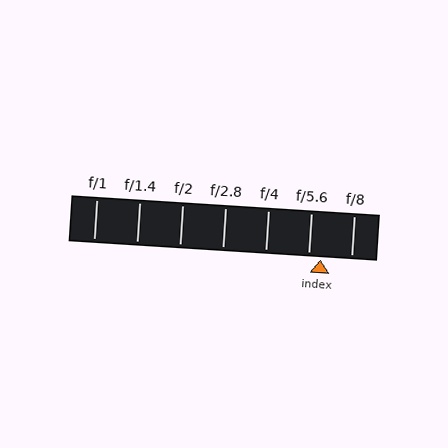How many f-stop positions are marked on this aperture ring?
There are 7 f-stop positions marked.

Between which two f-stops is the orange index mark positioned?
The index mark is between f/5.6 and f/8.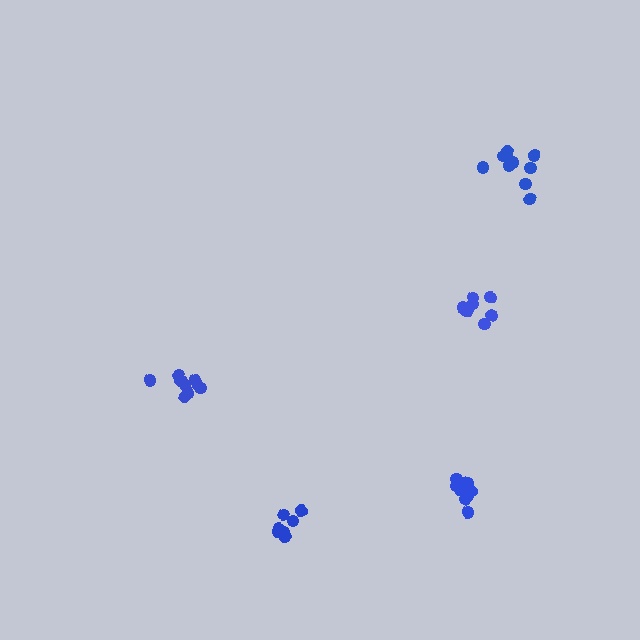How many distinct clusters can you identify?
There are 5 distinct clusters.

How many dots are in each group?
Group 1: 8 dots, Group 2: 10 dots, Group 3: 10 dots, Group 4: 7 dots, Group 5: 7 dots (42 total).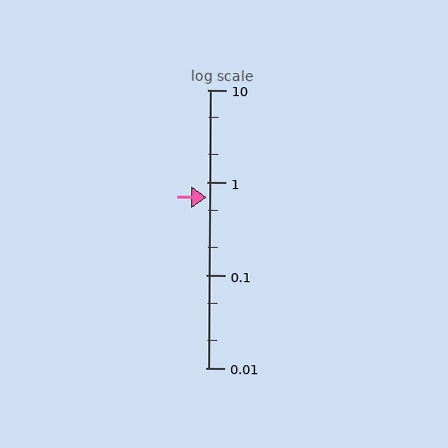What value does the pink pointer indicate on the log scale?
The pointer indicates approximately 0.69.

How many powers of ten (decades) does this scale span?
The scale spans 3 decades, from 0.01 to 10.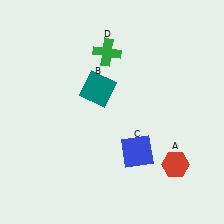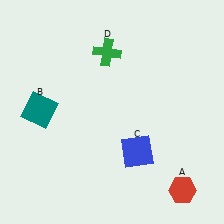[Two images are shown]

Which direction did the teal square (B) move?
The teal square (B) moved left.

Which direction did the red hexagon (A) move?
The red hexagon (A) moved down.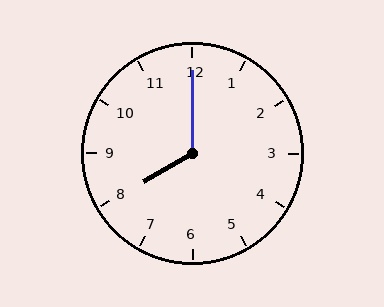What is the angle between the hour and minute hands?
Approximately 120 degrees.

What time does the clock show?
8:00.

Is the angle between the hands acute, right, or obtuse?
It is obtuse.